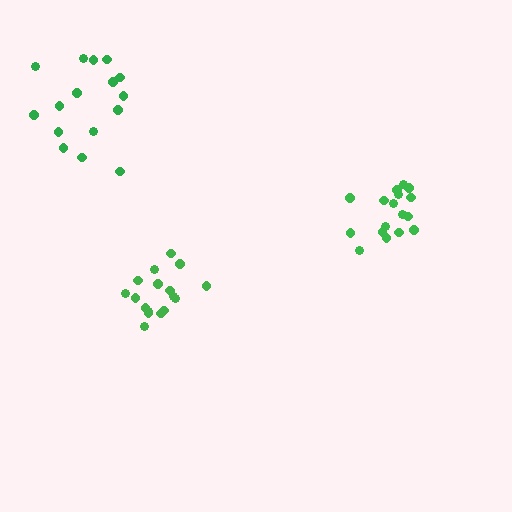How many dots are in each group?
Group 1: 17 dots, Group 2: 17 dots, Group 3: 16 dots (50 total).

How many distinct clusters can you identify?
There are 3 distinct clusters.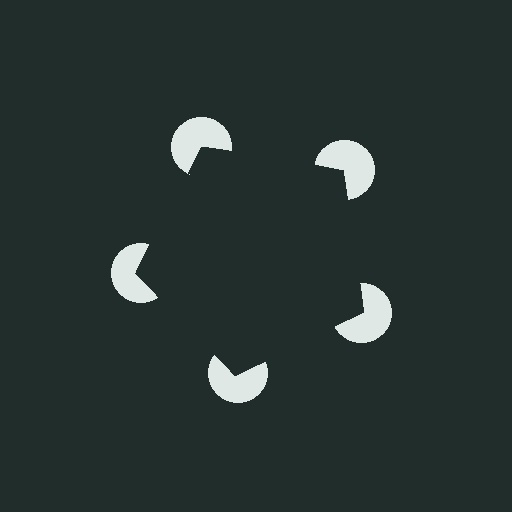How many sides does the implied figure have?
5 sides.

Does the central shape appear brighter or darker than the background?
It typically appears slightly darker than the background, even though no actual brightness change is drawn.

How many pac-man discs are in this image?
There are 5 — one at each vertex of the illusory pentagon.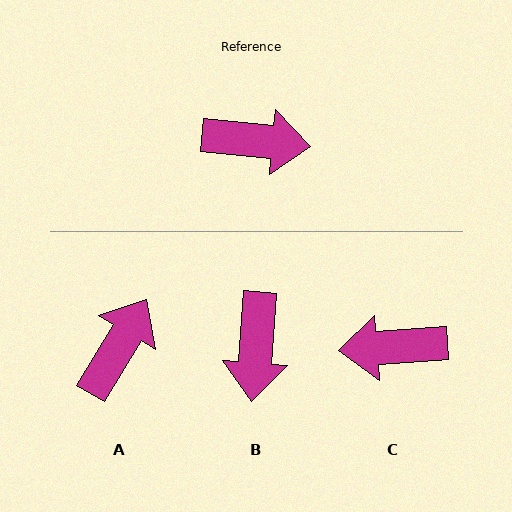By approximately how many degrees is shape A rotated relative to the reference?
Approximately 65 degrees counter-clockwise.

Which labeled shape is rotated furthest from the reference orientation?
C, about 170 degrees away.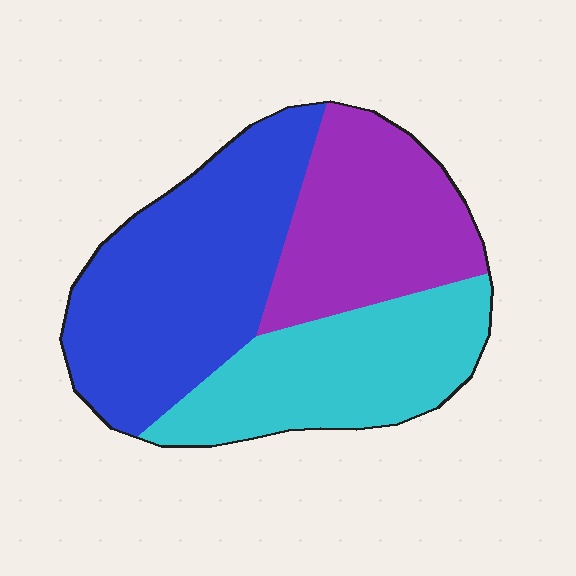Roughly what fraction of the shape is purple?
Purple covers around 30% of the shape.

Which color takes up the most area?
Blue, at roughly 40%.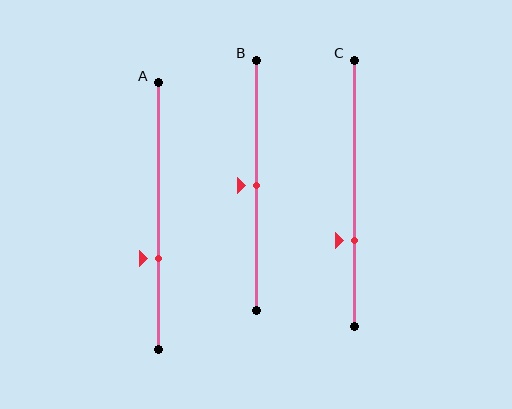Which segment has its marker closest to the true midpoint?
Segment B has its marker closest to the true midpoint.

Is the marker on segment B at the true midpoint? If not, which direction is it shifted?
Yes, the marker on segment B is at the true midpoint.